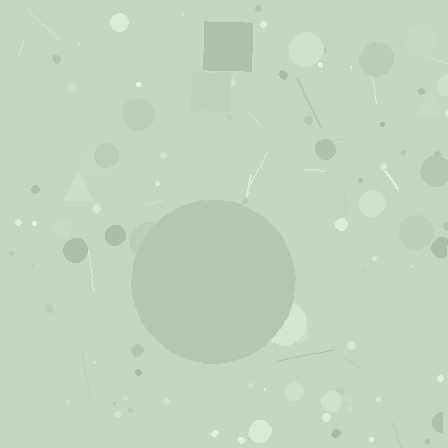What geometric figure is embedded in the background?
A circle is embedded in the background.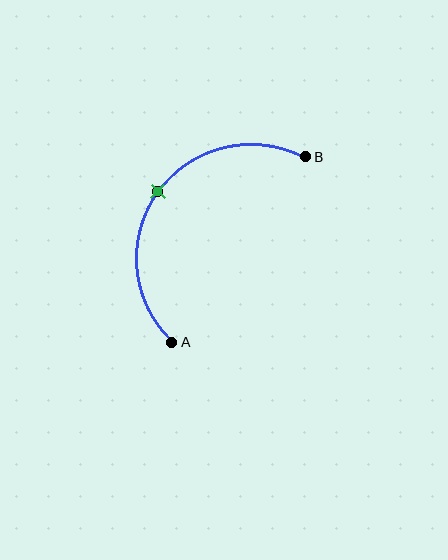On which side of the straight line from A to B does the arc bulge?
The arc bulges above and to the left of the straight line connecting A and B.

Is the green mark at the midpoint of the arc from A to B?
Yes. The green mark lies on the arc at equal arc-length from both A and B — it is the arc midpoint.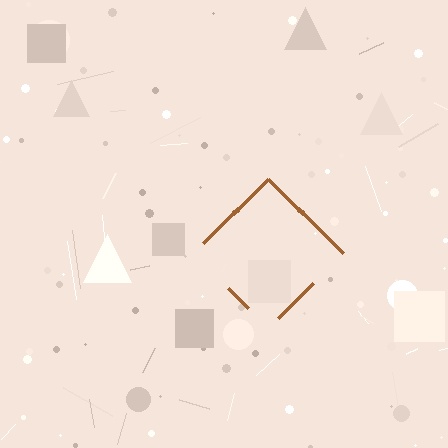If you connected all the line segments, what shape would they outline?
They would outline a diamond.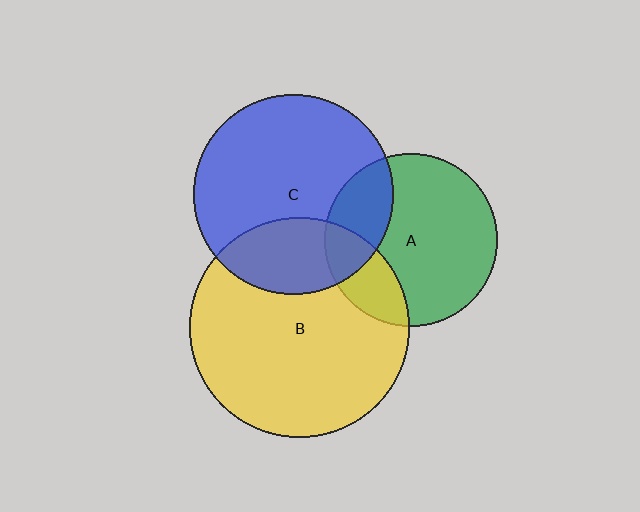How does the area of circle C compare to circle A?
Approximately 1.3 times.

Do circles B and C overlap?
Yes.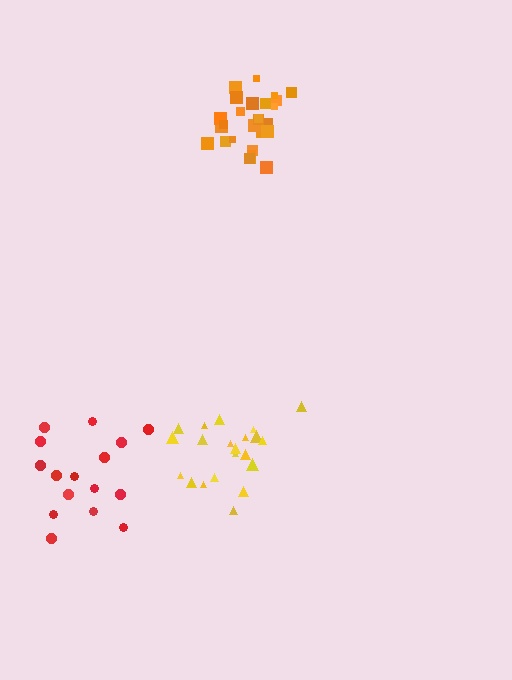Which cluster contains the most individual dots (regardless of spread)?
Orange (27).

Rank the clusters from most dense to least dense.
orange, yellow, red.